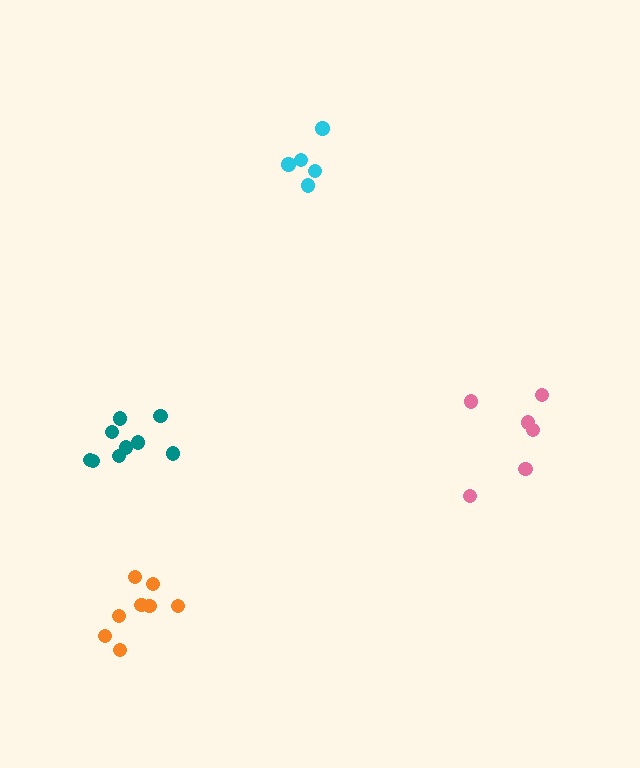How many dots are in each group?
Group 1: 6 dots, Group 2: 9 dots, Group 3: 5 dots, Group 4: 8 dots (28 total).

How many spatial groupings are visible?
There are 4 spatial groupings.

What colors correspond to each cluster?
The clusters are colored: pink, teal, cyan, orange.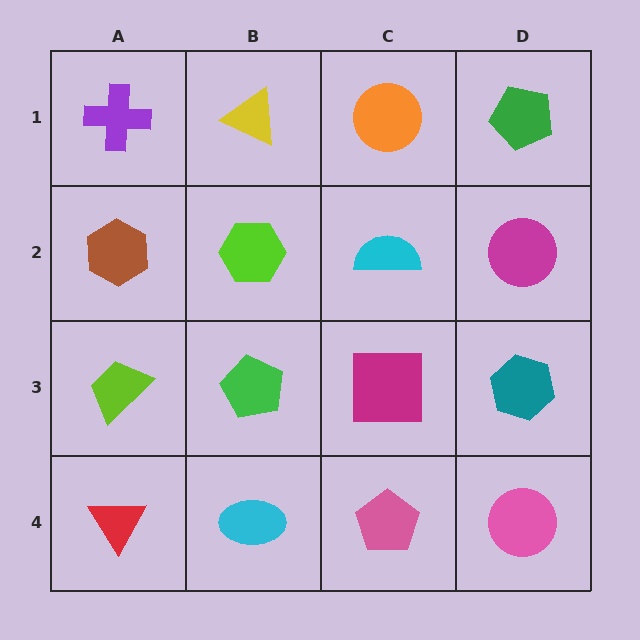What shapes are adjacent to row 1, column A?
A brown hexagon (row 2, column A), a yellow triangle (row 1, column B).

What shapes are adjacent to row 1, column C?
A cyan semicircle (row 2, column C), a yellow triangle (row 1, column B), a green pentagon (row 1, column D).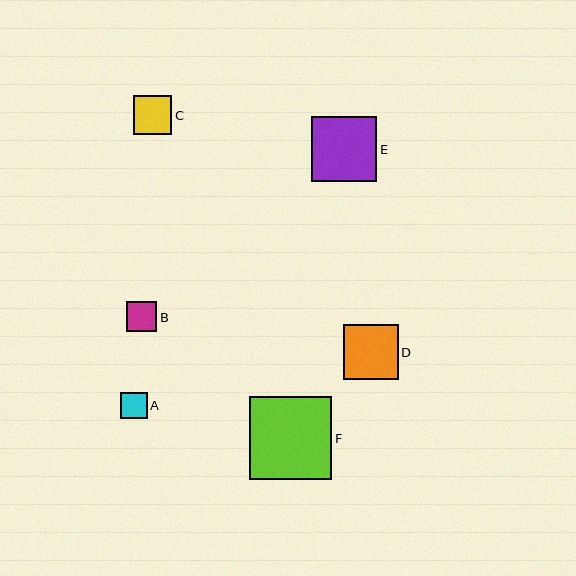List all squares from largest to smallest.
From largest to smallest: F, E, D, C, B, A.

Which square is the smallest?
Square A is the smallest with a size of approximately 27 pixels.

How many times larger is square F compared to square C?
Square F is approximately 2.2 times the size of square C.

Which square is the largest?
Square F is the largest with a size of approximately 83 pixels.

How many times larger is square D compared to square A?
Square D is approximately 2.1 times the size of square A.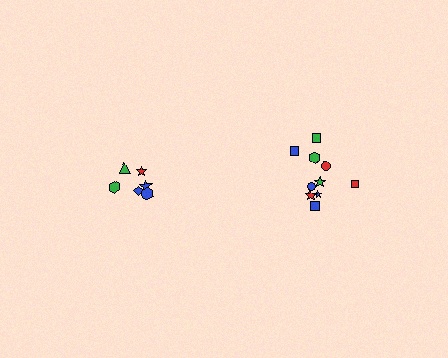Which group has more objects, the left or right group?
The right group.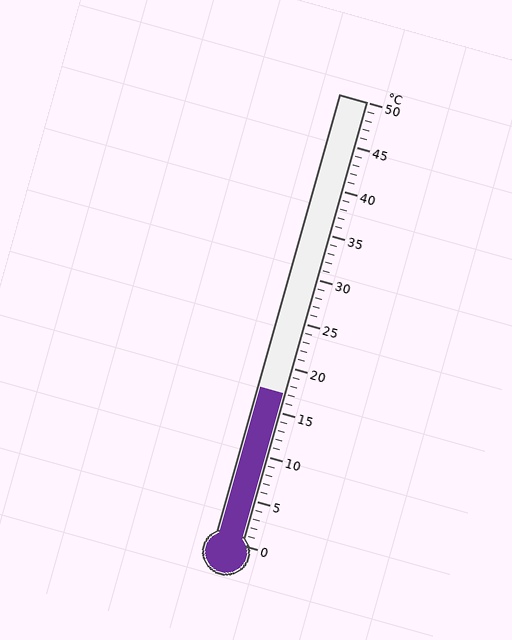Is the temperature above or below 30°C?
The temperature is below 30°C.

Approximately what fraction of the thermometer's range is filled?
The thermometer is filled to approximately 35% of its range.